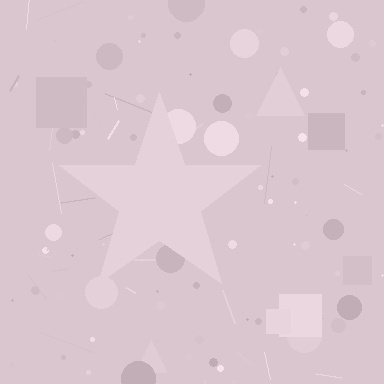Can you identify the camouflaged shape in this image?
The camouflaged shape is a star.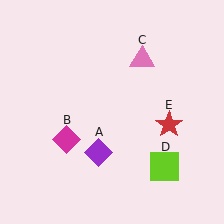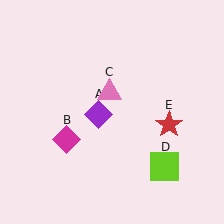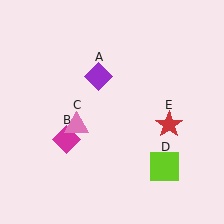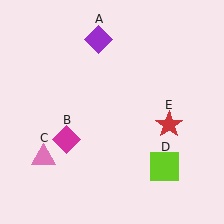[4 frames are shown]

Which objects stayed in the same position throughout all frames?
Magenta diamond (object B) and lime square (object D) and red star (object E) remained stationary.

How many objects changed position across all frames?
2 objects changed position: purple diamond (object A), pink triangle (object C).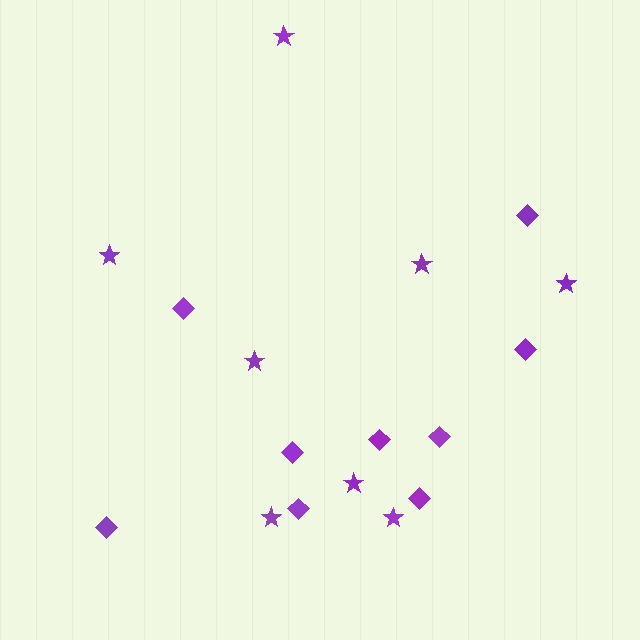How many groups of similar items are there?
There are 2 groups: one group of diamonds (9) and one group of stars (8).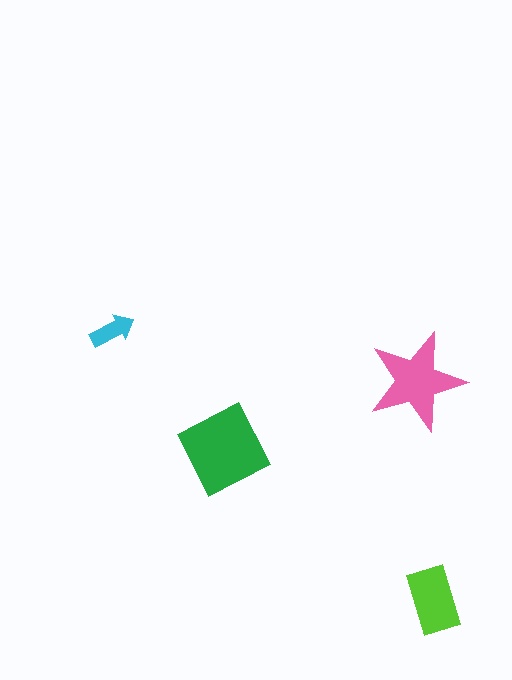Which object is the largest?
The green diamond.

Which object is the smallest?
The cyan arrow.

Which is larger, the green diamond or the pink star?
The green diamond.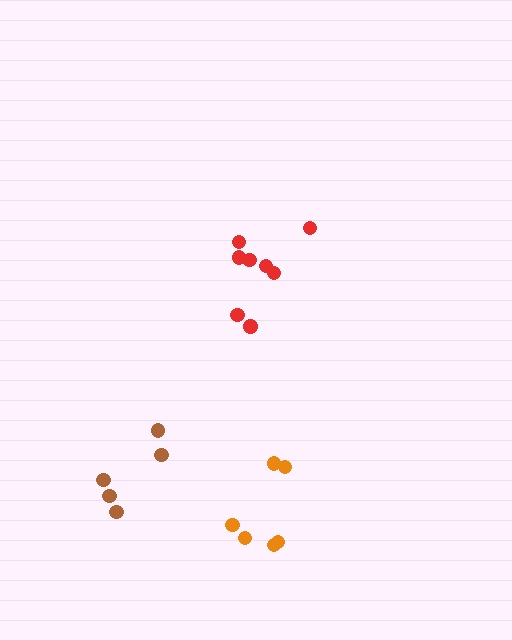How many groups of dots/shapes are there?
There are 3 groups.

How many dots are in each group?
Group 1: 5 dots, Group 2: 8 dots, Group 3: 6 dots (19 total).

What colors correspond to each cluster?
The clusters are colored: brown, red, orange.